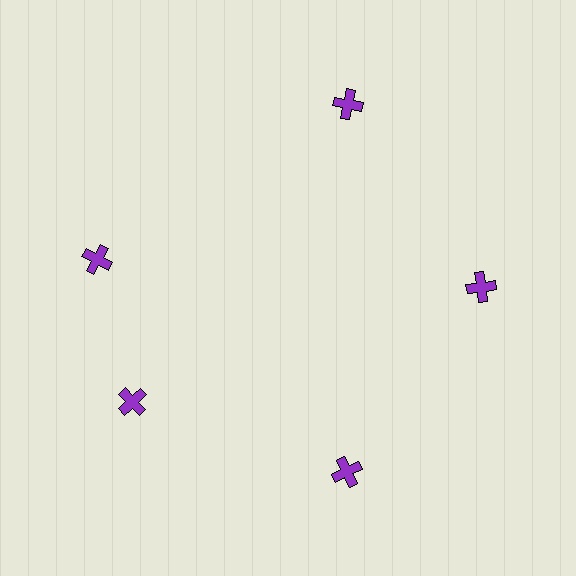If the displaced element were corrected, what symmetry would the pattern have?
It would have 5-fold rotational symmetry — the pattern would map onto itself every 72 degrees.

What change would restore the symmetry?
The symmetry would be restored by rotating it back into even spacing with its neighbors so that all 5 crosses sit at equal angles and equal distance from the center.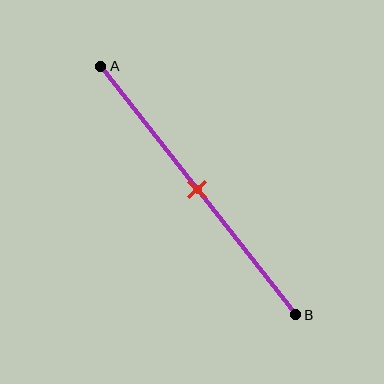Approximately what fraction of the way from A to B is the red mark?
The red mark is approximately 50% of the way from A to B.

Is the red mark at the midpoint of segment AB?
Yes, the mark is approximately at the midpoint.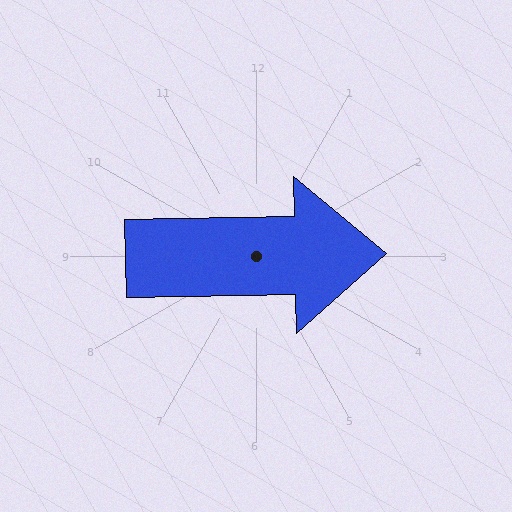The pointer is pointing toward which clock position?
Roughly 3 o'clock.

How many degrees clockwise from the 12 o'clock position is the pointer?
Approximately 89 degrees.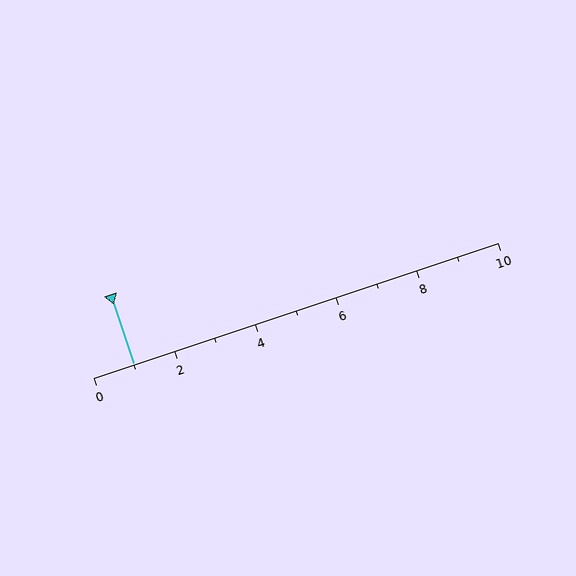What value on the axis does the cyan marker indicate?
The marker indicates approximately 1.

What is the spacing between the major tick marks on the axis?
The major ticks are spaced 2 apart.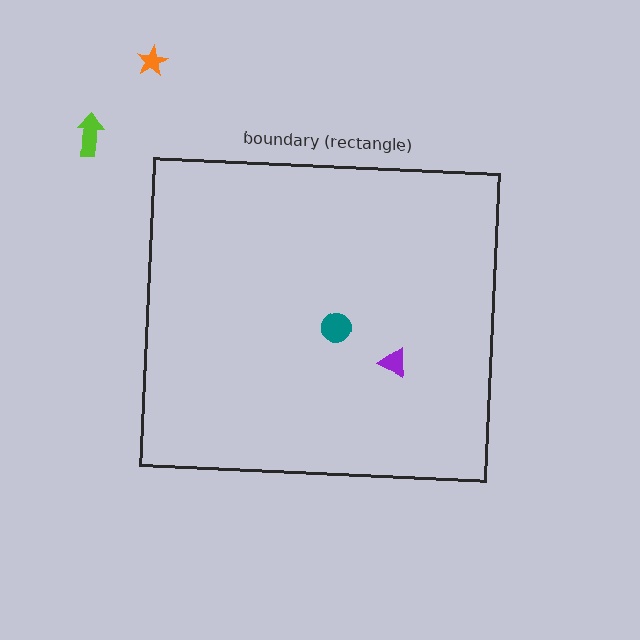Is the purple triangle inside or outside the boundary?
Inside.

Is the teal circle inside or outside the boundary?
Inside.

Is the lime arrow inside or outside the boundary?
Outside.